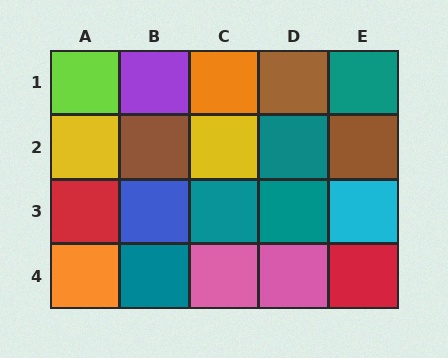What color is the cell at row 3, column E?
Cyan.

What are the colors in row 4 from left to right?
Orange, teal, pink, pink, red.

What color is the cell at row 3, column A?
Red.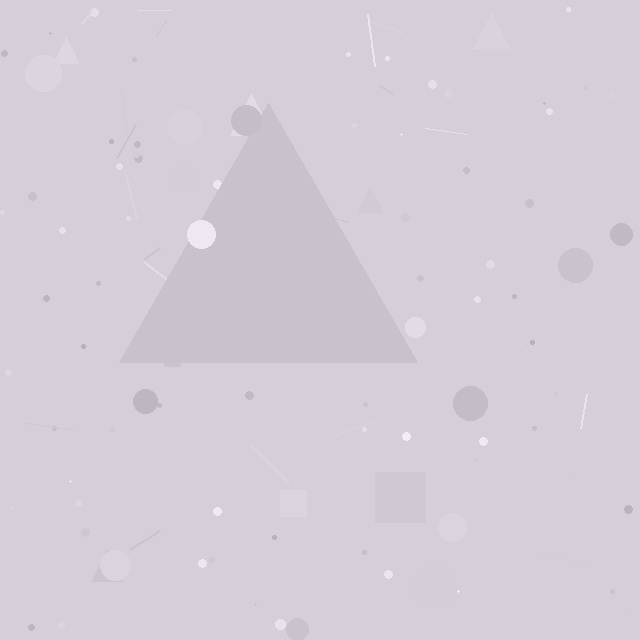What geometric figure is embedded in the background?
A triangle is embedded in the background.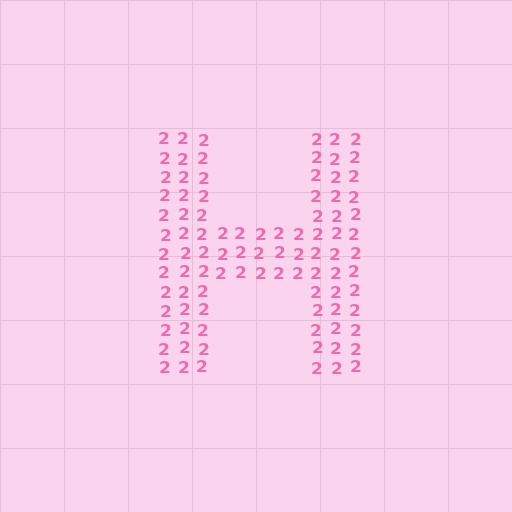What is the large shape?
The large shape is the letter H.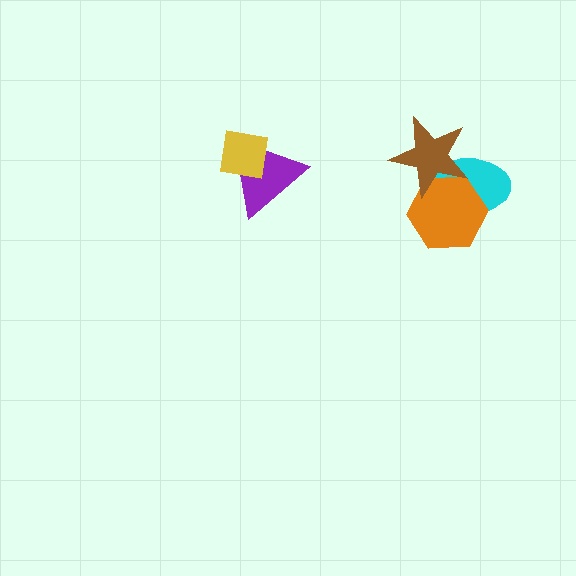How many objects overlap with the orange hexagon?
2 objects overlap with the orange hexagon.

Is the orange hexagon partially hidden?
Yes, it is partially covered by another shape.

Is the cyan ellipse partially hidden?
Yes, it is partially covered by another shape.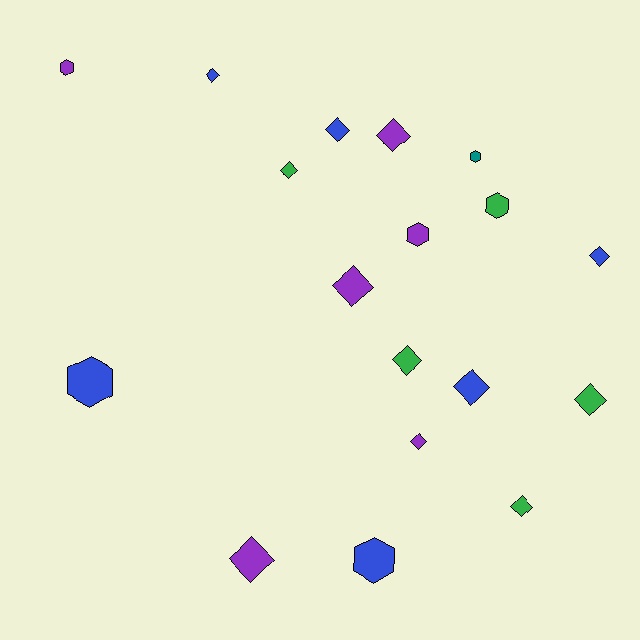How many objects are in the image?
There are 18 objects.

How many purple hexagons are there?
There are 2 purple hexagons.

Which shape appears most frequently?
Diamond, with 12 objects.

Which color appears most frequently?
Blue, with 6 objects.